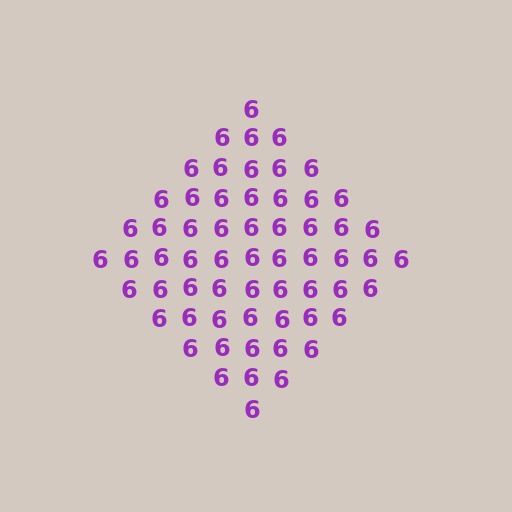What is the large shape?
The large shape is a diamond.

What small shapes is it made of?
It is made of small digit 6's.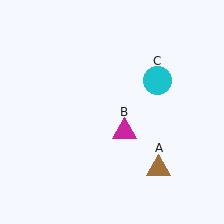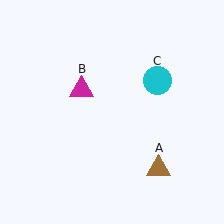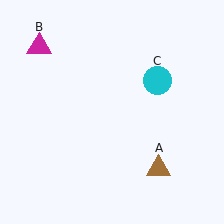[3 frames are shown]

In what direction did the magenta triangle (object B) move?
The magenta triangle (object B) moved up and to the left.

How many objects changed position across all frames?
1 object changed position: magenta triangle (object B).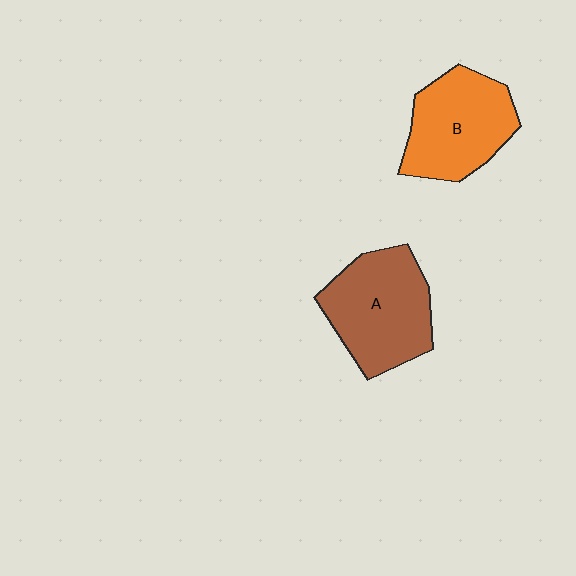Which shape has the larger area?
Shape A (brown).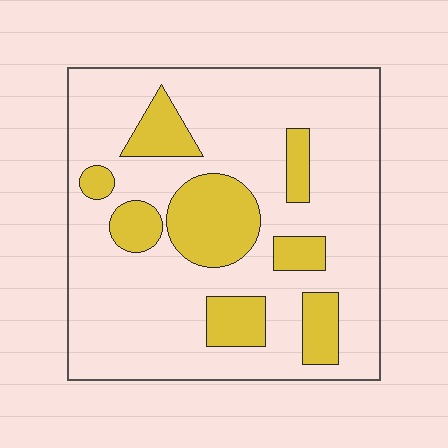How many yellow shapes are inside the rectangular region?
8.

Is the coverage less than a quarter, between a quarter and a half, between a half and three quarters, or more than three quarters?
Less than a quarter.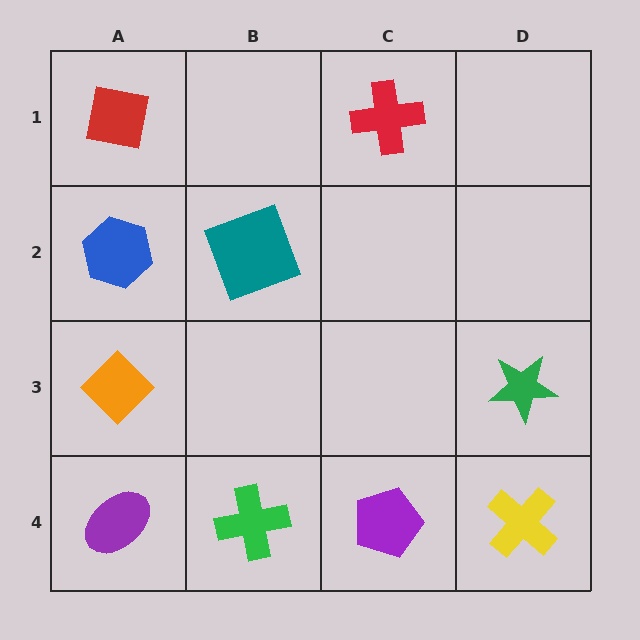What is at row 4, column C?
A purple pentagon.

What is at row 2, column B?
A teal square.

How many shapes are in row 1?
2 shapes.